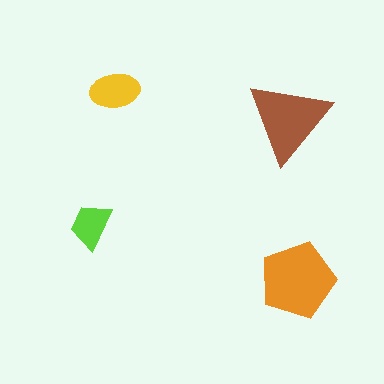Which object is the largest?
The orange pentagon.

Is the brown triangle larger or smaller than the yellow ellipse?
Larger.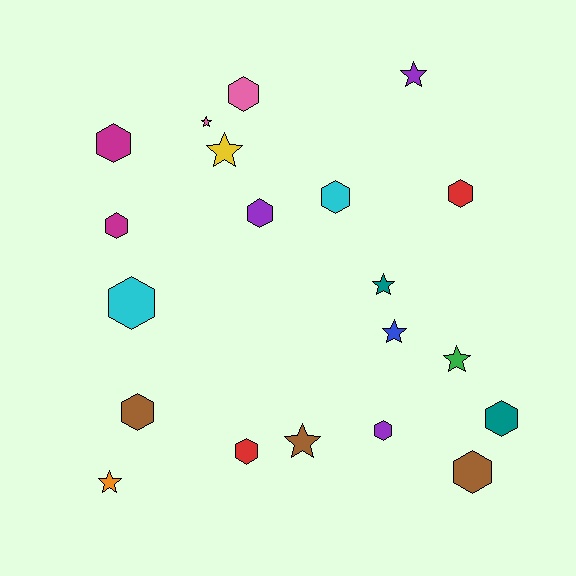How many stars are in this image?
There are 8 stars.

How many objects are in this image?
There are 20 objects.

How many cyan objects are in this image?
There are 2 cyan objects.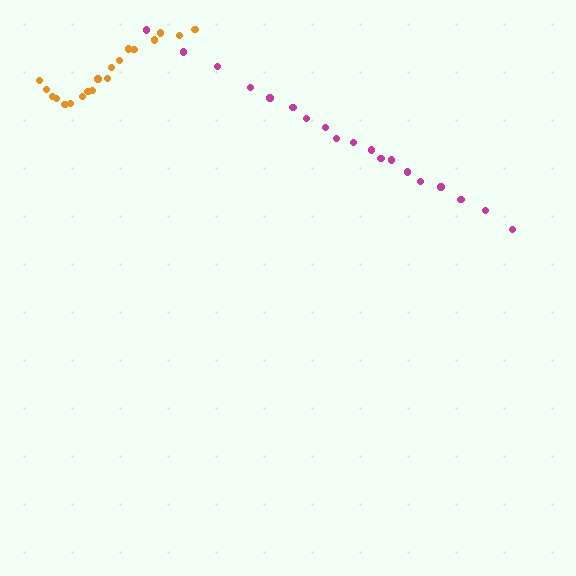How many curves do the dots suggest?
There are 2 distinct paths.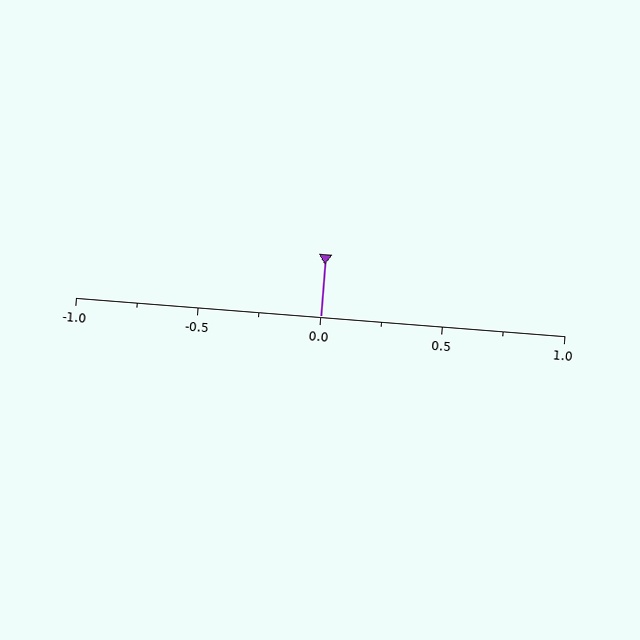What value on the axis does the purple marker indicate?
The marker indicates approximately 0.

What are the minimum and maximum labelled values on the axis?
The axis runs from -1.0 to 1.0.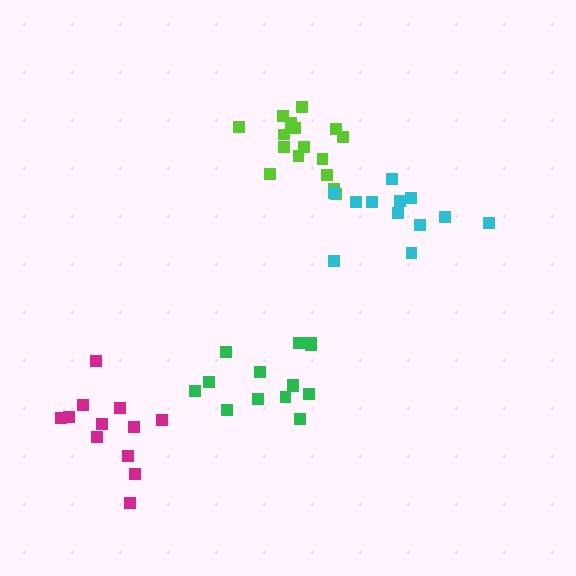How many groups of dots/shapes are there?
There are 4 groups.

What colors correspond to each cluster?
The clusters are colored: lime, magenta, green, cyan.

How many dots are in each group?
Group 1: 16 dots, Group 2: 12 dots, Group 3: 14 dots, Group 4: 12 dots (54 total).